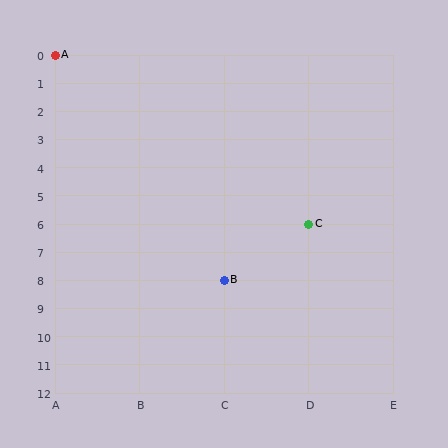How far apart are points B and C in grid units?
Points B and C are 1 column and 2 rows apart (about 2.2 grid units diagonally).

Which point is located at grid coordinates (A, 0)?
Point A is at (A, 0).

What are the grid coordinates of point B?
Point B is at grid coordinates (C, 8).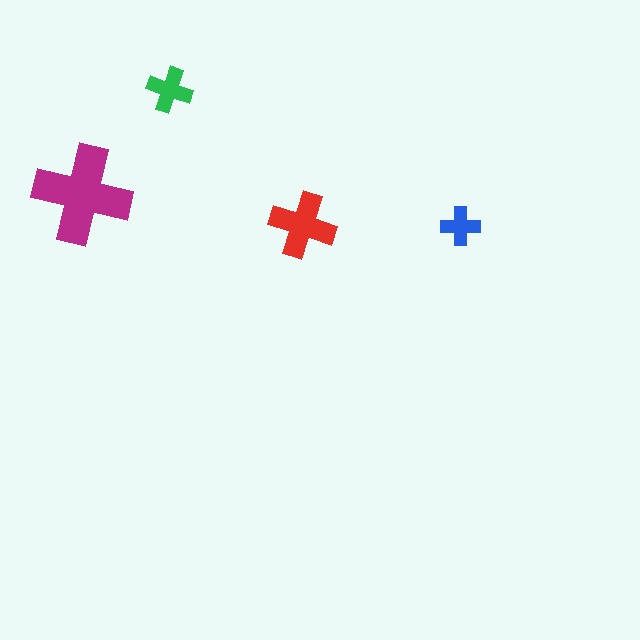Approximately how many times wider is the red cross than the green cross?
About 1.5 times wider.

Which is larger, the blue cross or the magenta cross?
The magenta one.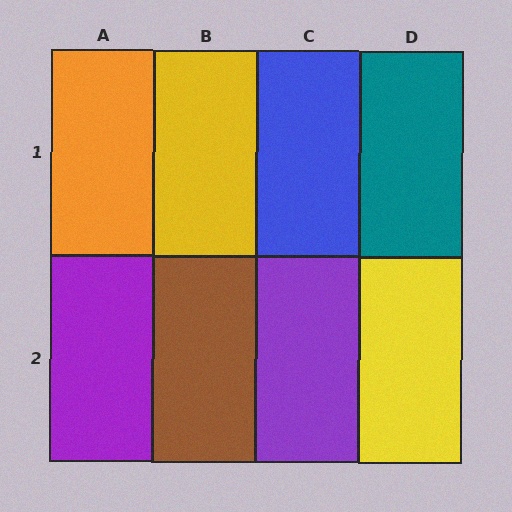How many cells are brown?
1 cell is brown.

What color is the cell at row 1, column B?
Yellow.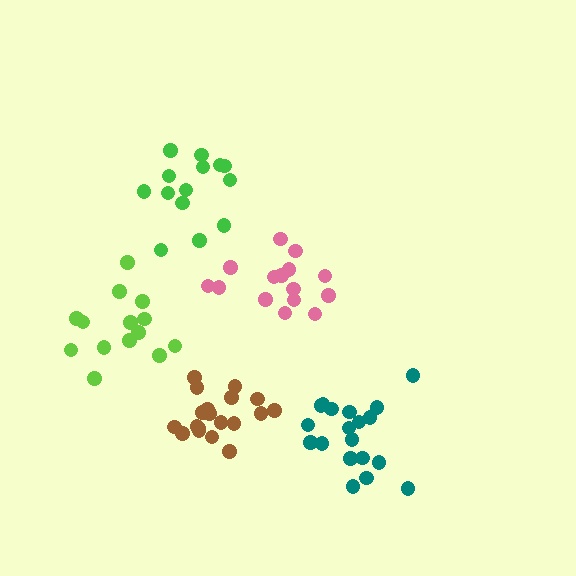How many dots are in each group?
Group 1: 15 dots, Group 2: 19 dots, Group 3: 14 dots, Group 4: 14 dots, Group 5: 19 dots (81 total).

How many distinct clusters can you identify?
There are 5 distinct clusters.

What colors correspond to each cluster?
The clusters are colored: pink, brown, green, lime, teal.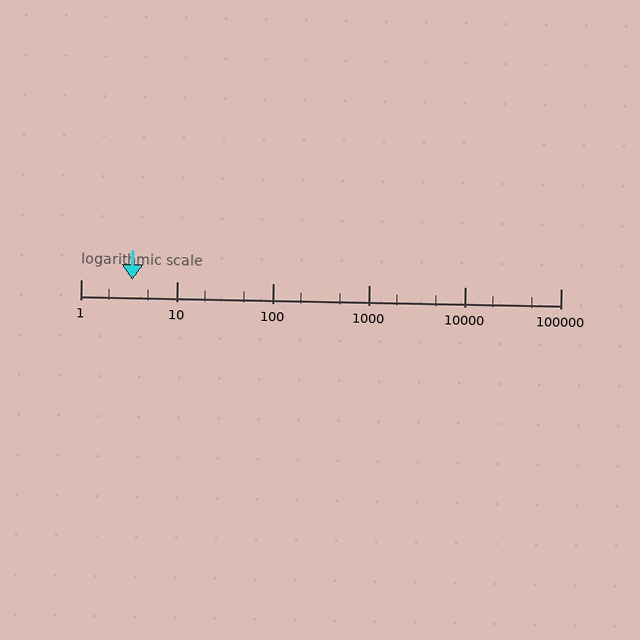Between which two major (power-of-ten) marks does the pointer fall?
The pointer is between 1 and 10.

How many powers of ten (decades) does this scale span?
The scale spans 5 decades, from 1 to 100000.